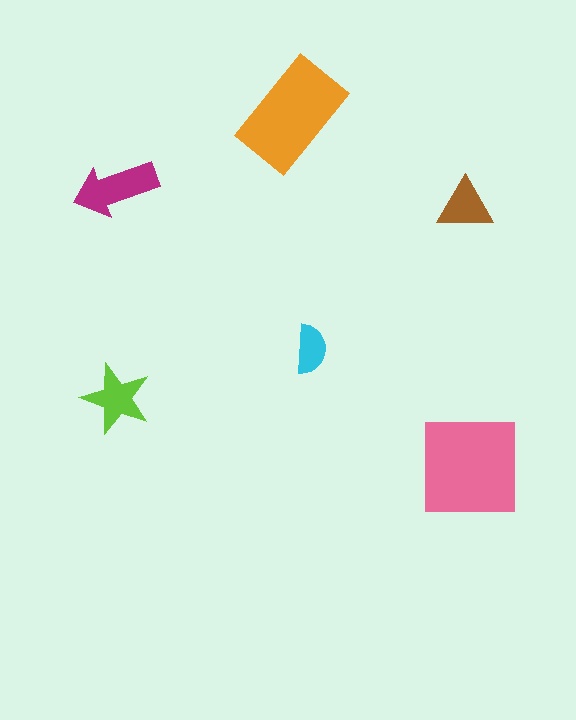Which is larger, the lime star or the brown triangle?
The lime star.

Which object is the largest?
The pink square.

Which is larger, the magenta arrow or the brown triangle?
The magenta arrow.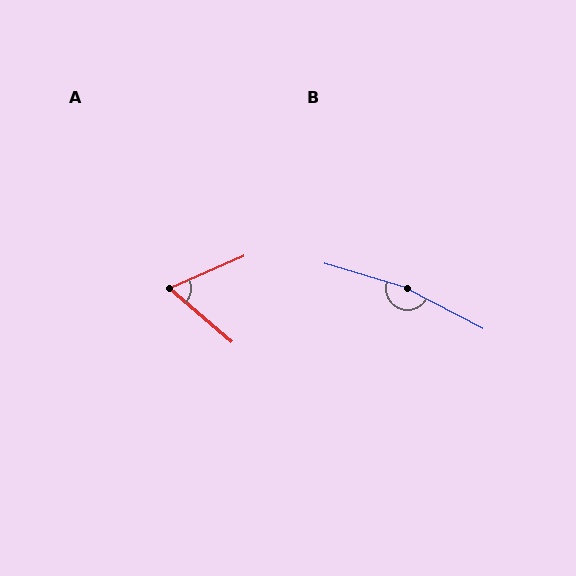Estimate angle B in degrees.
Approximately 169 degrees.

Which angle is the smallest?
A, at approximately 64 degrees.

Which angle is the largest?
B, at approximately 169 degrees.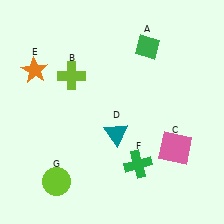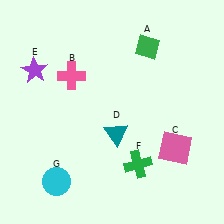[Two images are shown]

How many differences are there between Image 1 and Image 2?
There are 3 differences between the two images.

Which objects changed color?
B changed from lime to pink. E changed from orange to purple. G changed from lime to cyan.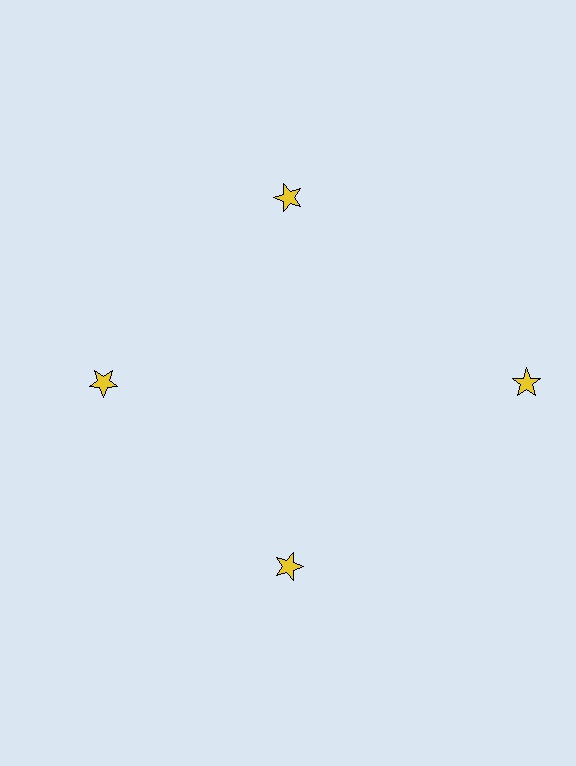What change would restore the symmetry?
The symmetry would be restored by moving it inward, back onto the ring so that all 4 stars sit at equal angles and equal distance from the center.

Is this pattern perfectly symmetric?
No. The 4 yellow stars are arranged in a ring, but one element near the 3 o'clock position is pushed outward from the center, breaking the 4-fold rotational symmetry.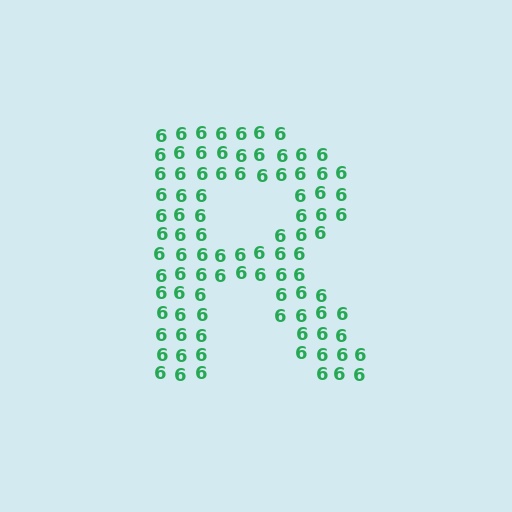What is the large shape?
The large shape is the letter R.